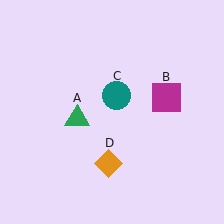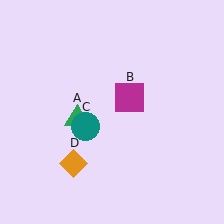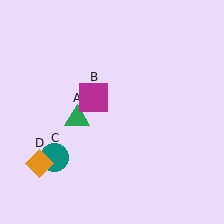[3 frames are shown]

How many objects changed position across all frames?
3 objects changed position: magenta square (object B), teal circle (object C), orange diamond (object D).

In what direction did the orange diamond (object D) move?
The orange diamond (object D) moved left.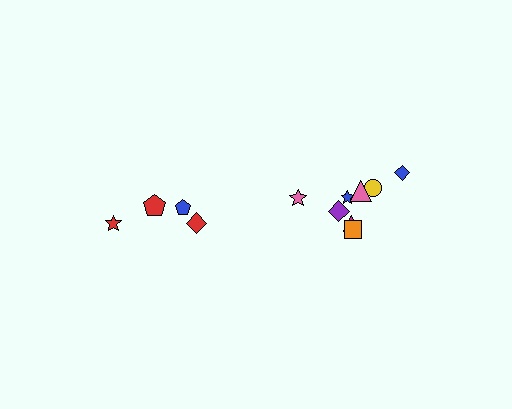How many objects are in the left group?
There are 4 objects.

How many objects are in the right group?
There are 8 objects.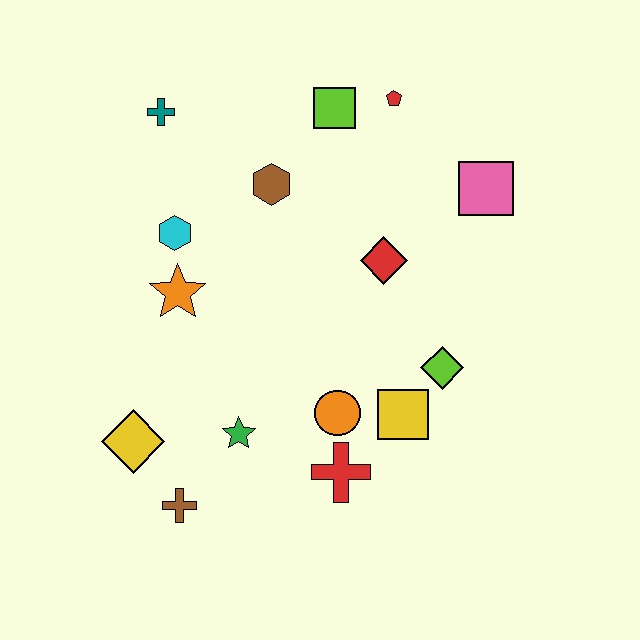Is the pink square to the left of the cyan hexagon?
No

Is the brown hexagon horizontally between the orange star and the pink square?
Yes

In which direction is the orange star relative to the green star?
The orange star is above the green star.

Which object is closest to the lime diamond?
The yellow square is closest to the lime diamond.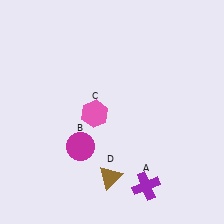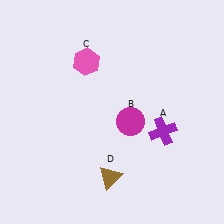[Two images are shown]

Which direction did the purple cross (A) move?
The purple cross (A) moved up.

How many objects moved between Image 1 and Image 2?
3 objects moved between the two images.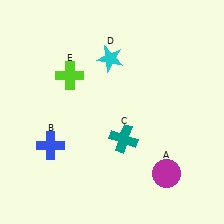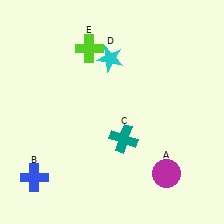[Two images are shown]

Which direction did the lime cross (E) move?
The lime cross (E) moved up.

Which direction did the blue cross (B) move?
The blue cross (B) moved down.